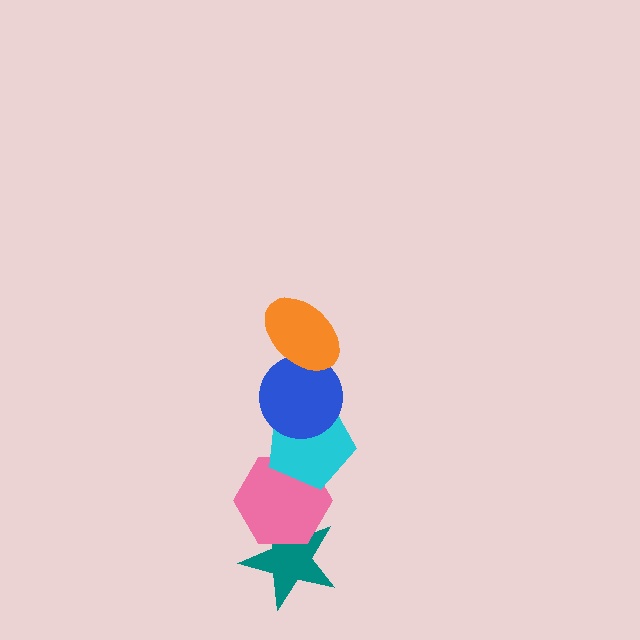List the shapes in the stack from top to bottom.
From top to bottom: the orange ellipse, the blue circle, the cyan pentagon, the pink hexagon, the teal star.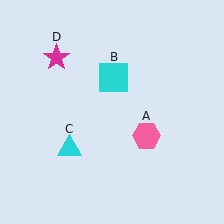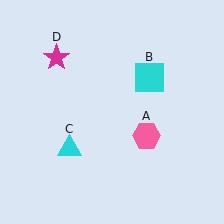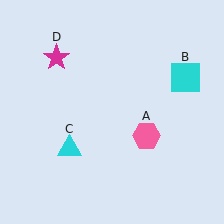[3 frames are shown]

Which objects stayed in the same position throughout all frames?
Pink hexagon (object A) and cyan triangle (object C) and magenta star (object D) remained stationary.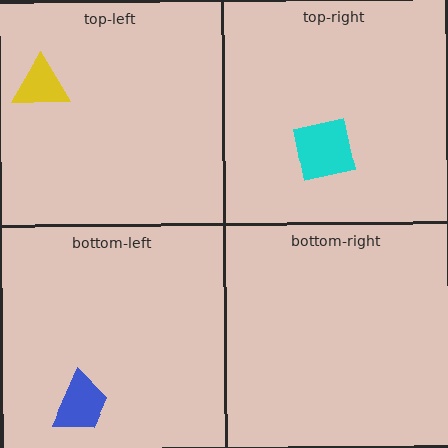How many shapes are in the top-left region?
1.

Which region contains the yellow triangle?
The top-left region.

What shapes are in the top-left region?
The yellow triangle.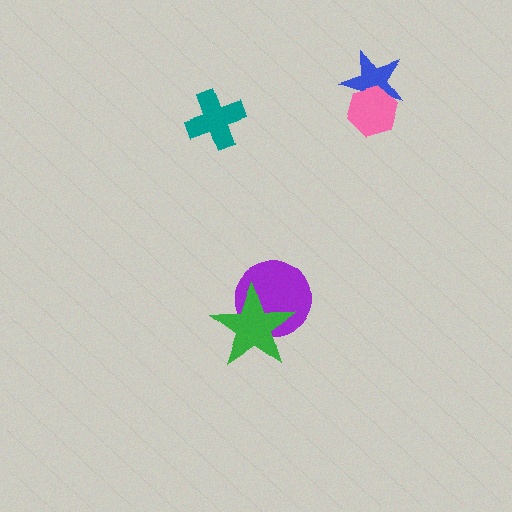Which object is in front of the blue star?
The pink hexagon is in front of the blue star.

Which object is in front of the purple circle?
The green star is in front of the purple circle.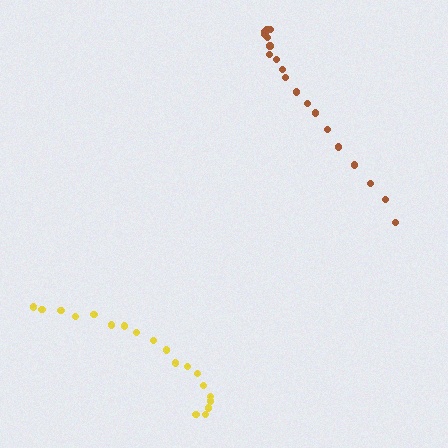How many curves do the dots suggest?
There are 2 distinct paths.